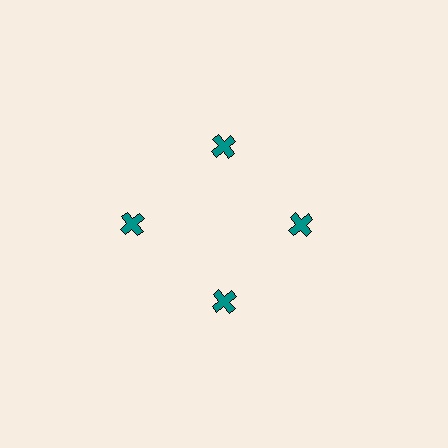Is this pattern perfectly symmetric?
No. The 4 teal crosses are arranged in a ring, but one element near the 9 o'clock position is pushed outward from the center, breaking the 4-fold rotational symmetry.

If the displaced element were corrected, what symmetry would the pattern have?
It would have 4-fold rotational symmetry — the pattern would map onto itself every 90 degrees.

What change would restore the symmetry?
The symmetry would be restored by moving it inward, back onto the ring so that all 4 crosses sit at equal angles and equal distance from the center.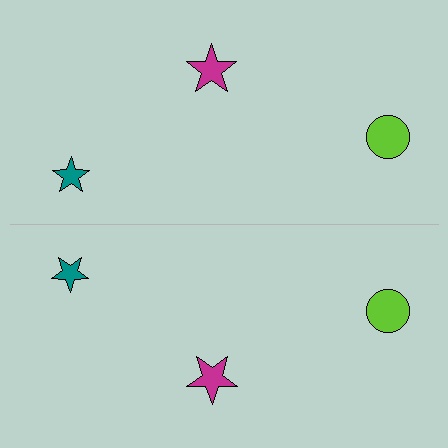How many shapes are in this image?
There are 6 shapes in this image.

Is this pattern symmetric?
Yes, this pattern has bilateral (reflection) symmetry.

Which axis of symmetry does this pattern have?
The pattern has a horizontal axis of symmetry running through the center of the image.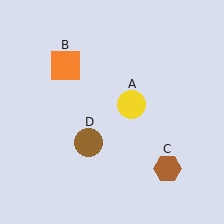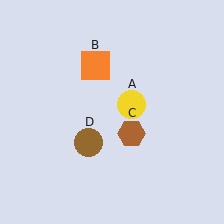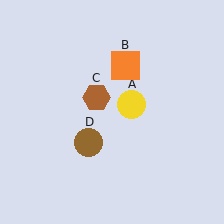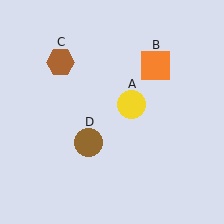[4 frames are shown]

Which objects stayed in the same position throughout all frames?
Yellow circle (object A) and brown circle (object D) remained stationary.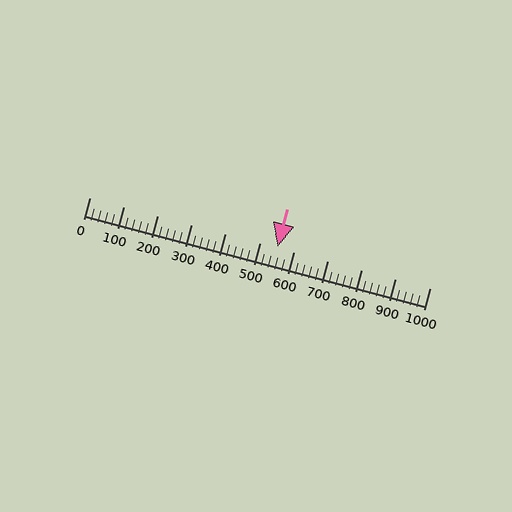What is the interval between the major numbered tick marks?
The major tick marks are spaced 100 units apart.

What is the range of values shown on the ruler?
The ruler shows values from 0 to 1000.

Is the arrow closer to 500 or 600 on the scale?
The arrow is closer to 600.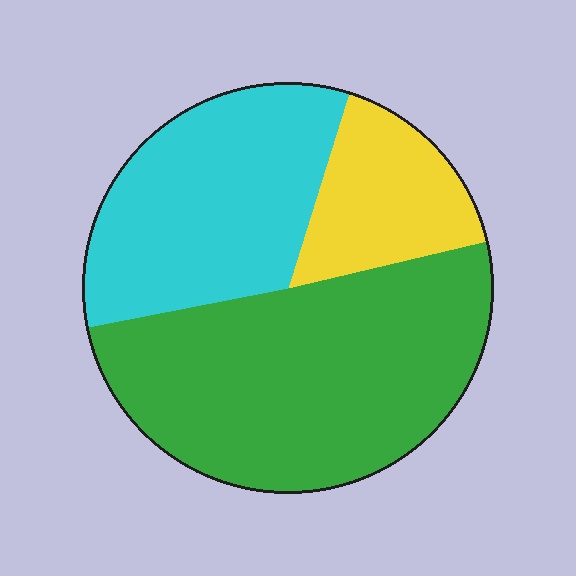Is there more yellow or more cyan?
Cyan.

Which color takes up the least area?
Yellow, at roughly 15%.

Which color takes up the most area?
Green, at roughly 50%.